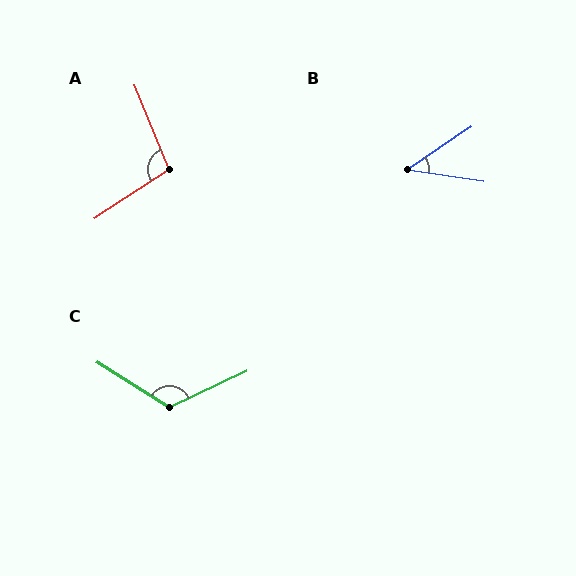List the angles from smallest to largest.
B (43°), A (101°), C (123°).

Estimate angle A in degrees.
Approximately 101 degrees.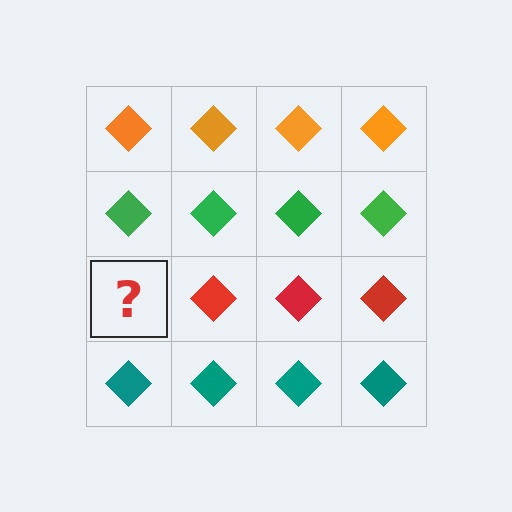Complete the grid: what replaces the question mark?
The question mark should be replaced with a red diamond.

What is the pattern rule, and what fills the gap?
The rule is that each row has a consistent color. The gap should be filled with a red diamond.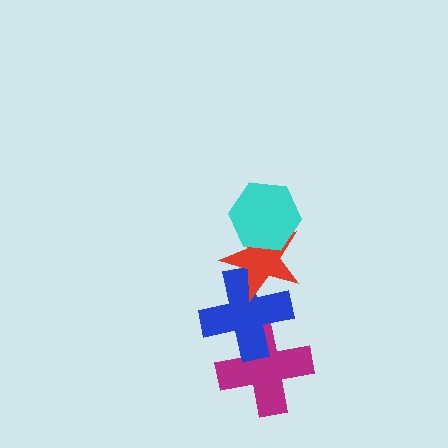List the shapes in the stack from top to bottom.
From top to bottom: the cyan hexagon, the red star, the blue cross, the magenta cross.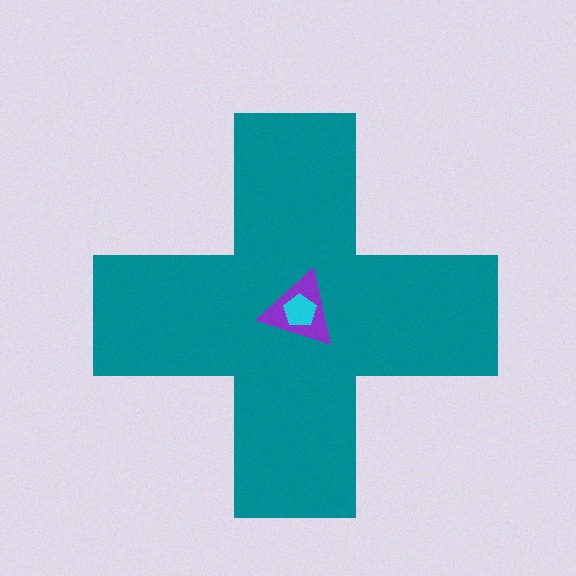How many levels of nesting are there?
3.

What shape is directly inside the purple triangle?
The cyan pentagon.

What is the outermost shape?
The teal cross.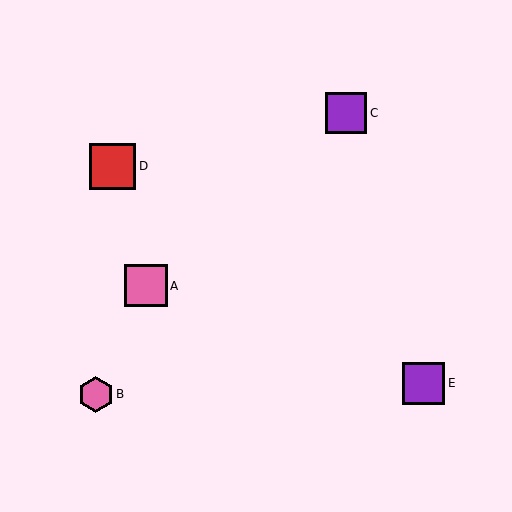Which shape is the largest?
The red square (labeled D) is the largest.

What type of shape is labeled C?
Shape C is a purple square.